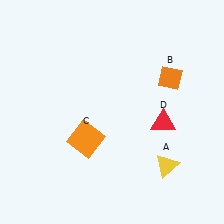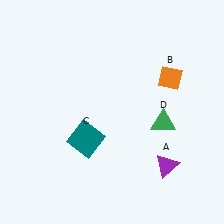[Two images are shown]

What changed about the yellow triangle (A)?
In Image 1, A is yellow. In Image 2, it changed to purple.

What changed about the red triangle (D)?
In Image 1, D is red. In Image 2, it changed to green.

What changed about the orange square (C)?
In Image 1, C is orange. In Image 2, it changed to teal.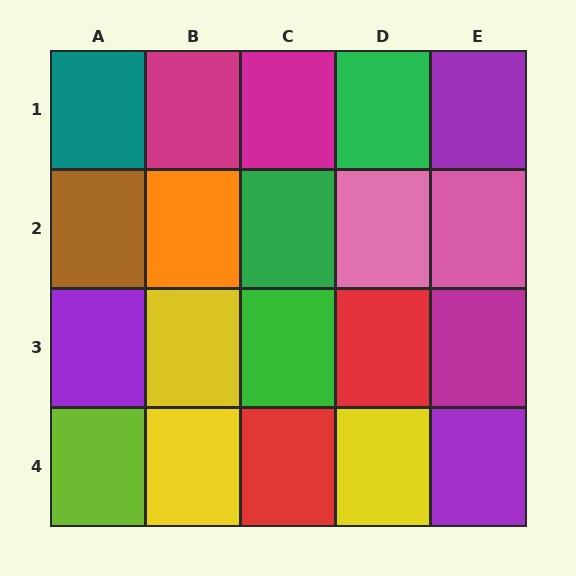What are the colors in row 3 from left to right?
Purple, yellow, green, red, magenta.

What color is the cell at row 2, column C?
Green.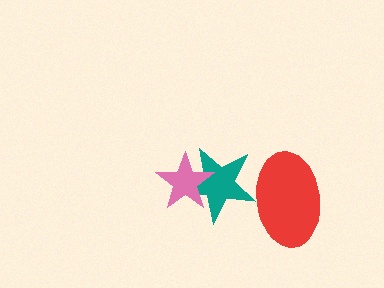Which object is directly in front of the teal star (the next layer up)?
The pink star is directly in front of the teal star.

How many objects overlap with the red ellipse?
1 object overlaps with the red ellipse.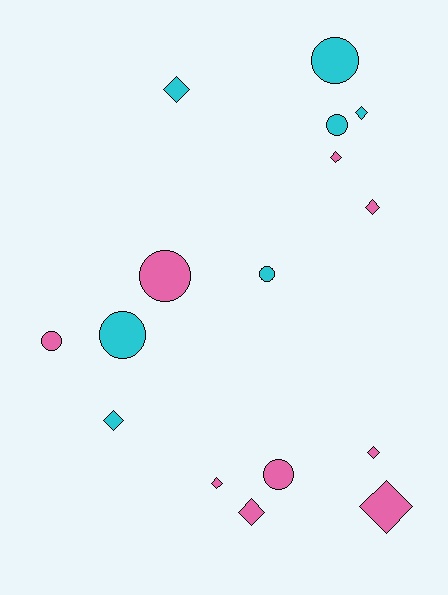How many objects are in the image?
There are 16 objects.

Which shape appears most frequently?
Diamond, with 9 objects.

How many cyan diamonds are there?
There are 3 cyan diamonds.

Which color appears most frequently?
Pink, with 9 objects.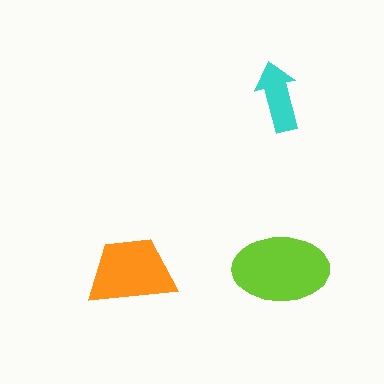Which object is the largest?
The lime ellipse.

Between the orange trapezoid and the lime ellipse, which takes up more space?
The lime ellipse.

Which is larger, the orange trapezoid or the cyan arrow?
The orange trapezoid.